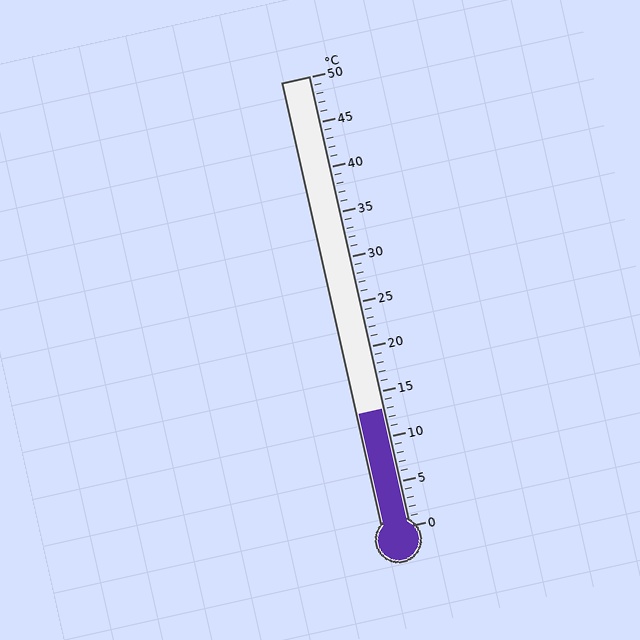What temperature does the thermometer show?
The thermometer shows approximately 13°C.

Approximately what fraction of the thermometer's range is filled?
The thermometer is filled to approximately 25% of its range.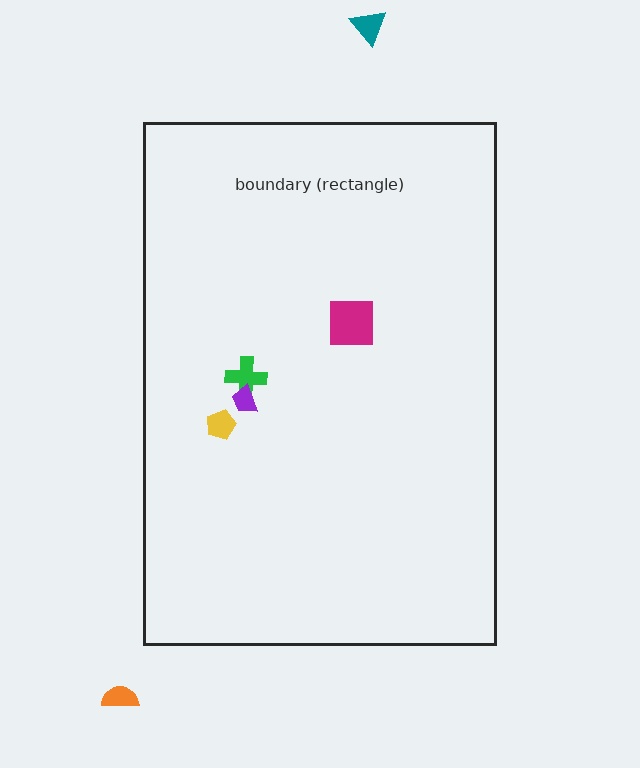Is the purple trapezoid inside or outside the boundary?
Inside.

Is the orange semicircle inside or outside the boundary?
Outside.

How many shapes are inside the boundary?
4 inside, 2 outside.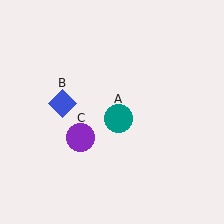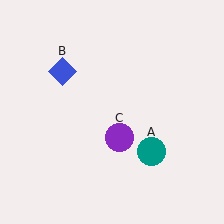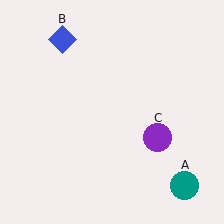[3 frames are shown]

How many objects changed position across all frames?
3 objects changed position: teal circle (object A), blue diamond (object B), purple circle (object C).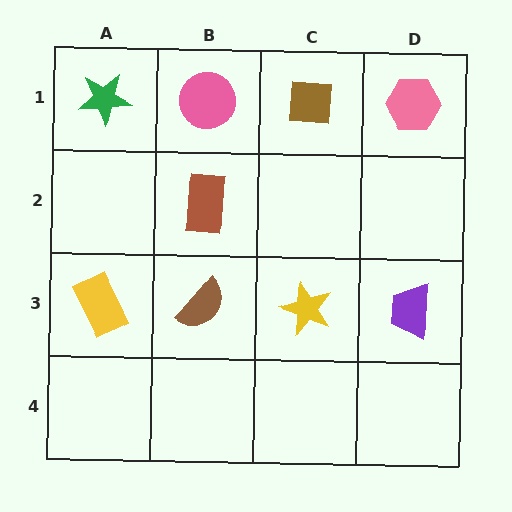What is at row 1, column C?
A brown square.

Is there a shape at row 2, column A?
No, that cell is empty.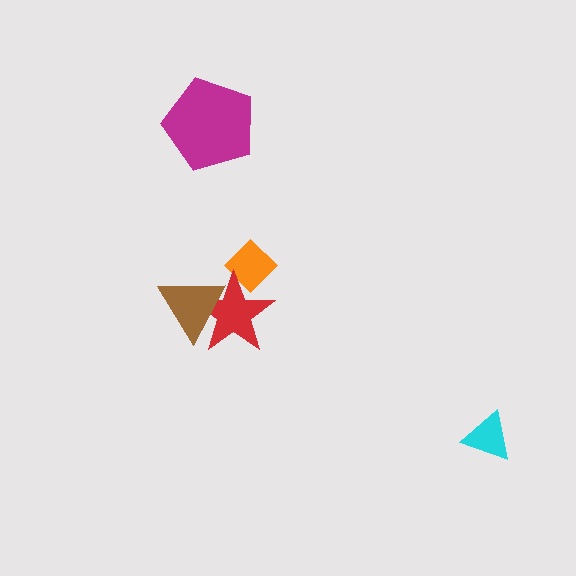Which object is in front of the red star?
The brown triangle is in front of the red star.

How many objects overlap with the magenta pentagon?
0 objects overlap with the magenta pentagon.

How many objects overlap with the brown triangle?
1 object overlaps with the brown triangle.